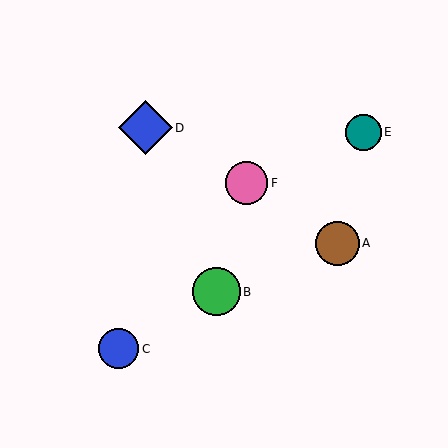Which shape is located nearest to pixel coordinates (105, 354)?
The blue circle (labeled C) at (119, 349) is nearest to that location.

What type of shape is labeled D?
Shape D is a blue diamond.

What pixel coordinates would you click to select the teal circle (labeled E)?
Click at (363, 132) to select the teal circle E.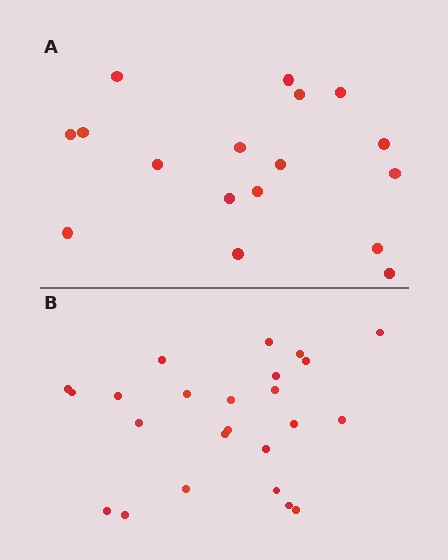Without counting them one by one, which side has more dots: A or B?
Region B (the bottom region) has more dots.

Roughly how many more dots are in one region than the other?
Region B has roughly 8 or so more dots than region A.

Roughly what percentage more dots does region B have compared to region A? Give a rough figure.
About 40% more.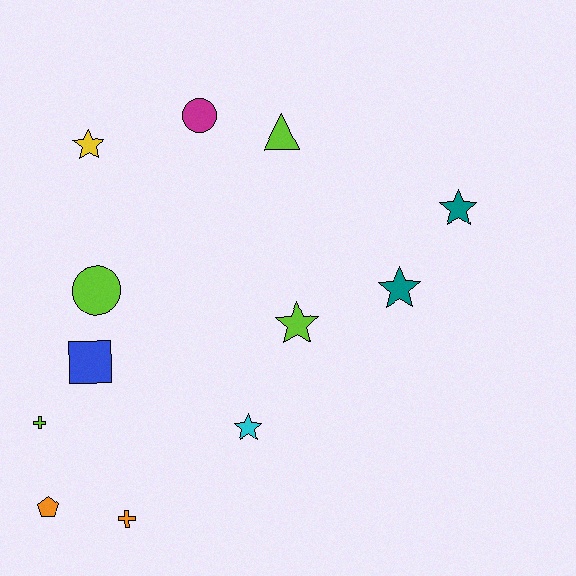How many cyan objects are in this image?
There is 1 cyan object.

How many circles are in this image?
There are 2 circles.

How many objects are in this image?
There are 12 objects.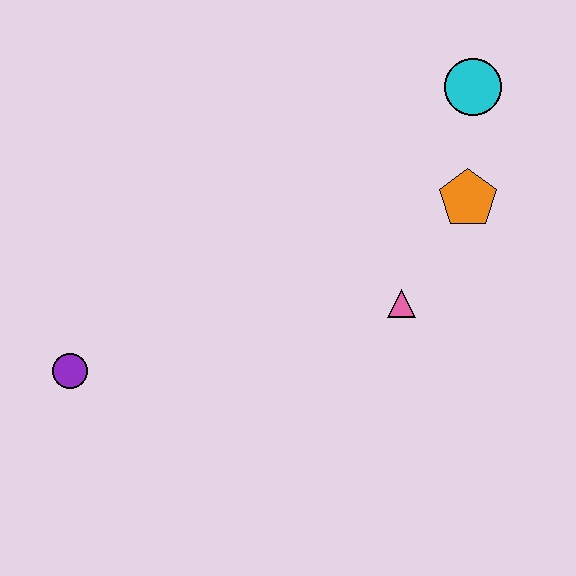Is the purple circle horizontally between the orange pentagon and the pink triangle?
No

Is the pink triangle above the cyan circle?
No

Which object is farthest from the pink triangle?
The purple circle is farthest from the pink triangle.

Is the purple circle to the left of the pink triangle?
Yes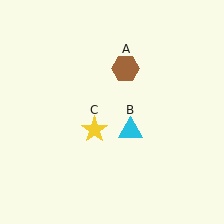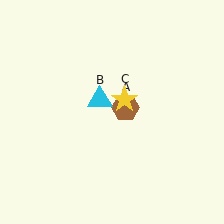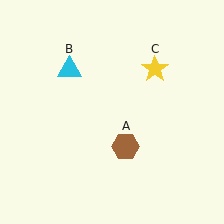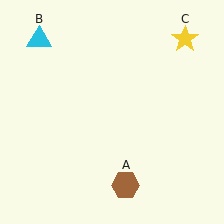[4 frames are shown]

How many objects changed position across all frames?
3 objects changed position: brown hexagon (object A), cyan triangle (object B), yellow star (object C).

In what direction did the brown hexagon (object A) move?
The brown hexagon (object A) moved down.